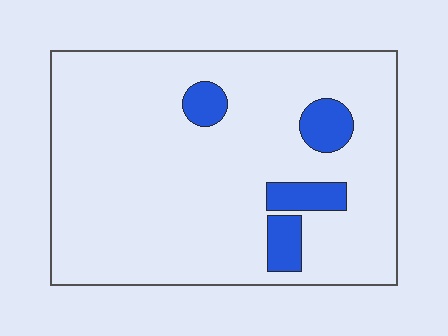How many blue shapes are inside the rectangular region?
4.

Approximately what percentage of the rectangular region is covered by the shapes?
Approximately 10%.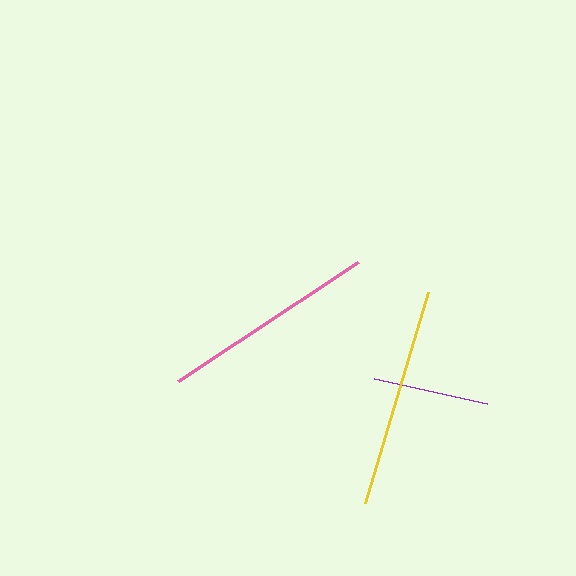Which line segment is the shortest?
The purple line is the shortest at approximately 115 pixels.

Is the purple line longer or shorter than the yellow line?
The yellow line is longer than the purple line.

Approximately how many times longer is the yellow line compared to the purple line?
The yellow line is approximately 1.9 times the length of the purple line.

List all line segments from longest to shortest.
From longest to shortest: yellow, pink, purple.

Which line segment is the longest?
The yellow line is the longest at approximately 220 pixels.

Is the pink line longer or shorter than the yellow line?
The yellow line is longer than the pink line.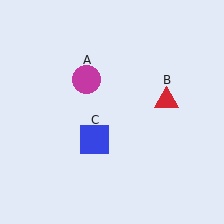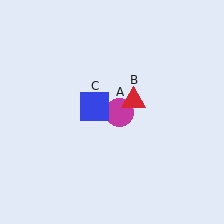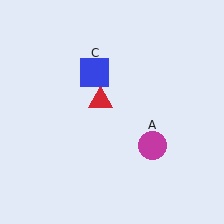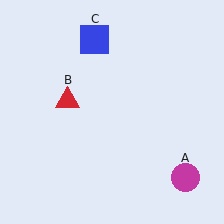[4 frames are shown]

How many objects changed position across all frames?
3 objects changed position: magenta circle (object A), red triangle (object B), blue square (object C).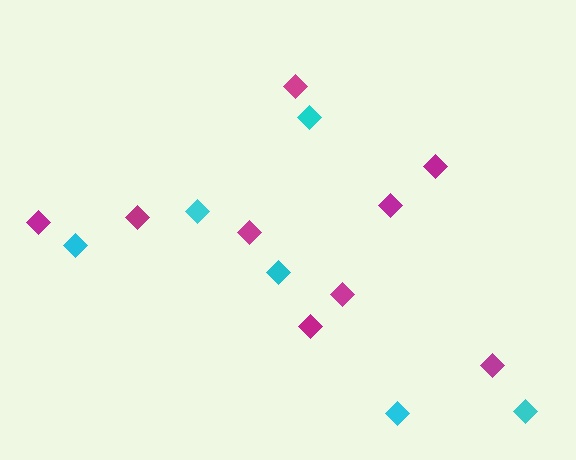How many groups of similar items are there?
There are 2 groups: one group of cyan diamonds (6) and one group of magenta diamonds (9).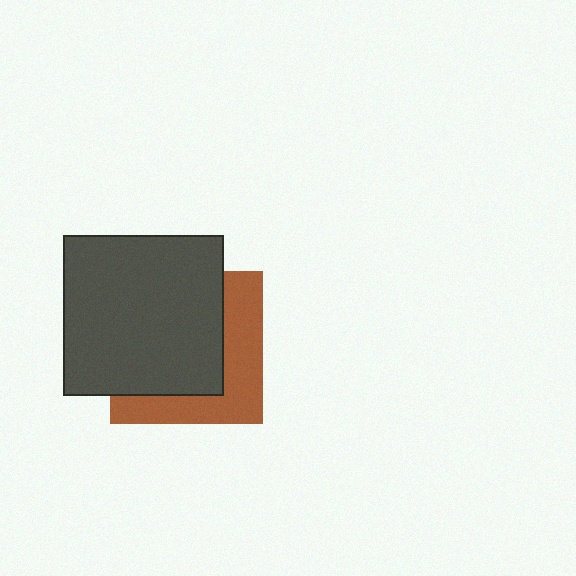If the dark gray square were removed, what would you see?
You would see the complete brown square.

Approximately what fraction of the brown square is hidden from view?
Roughly 60% of the brown square is hidden behind the dark gray square.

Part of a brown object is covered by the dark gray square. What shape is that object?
It is a square.